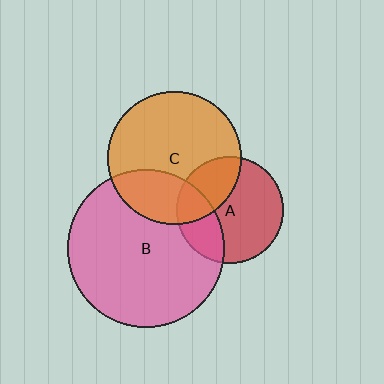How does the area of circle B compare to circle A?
Approximately 2.2 times.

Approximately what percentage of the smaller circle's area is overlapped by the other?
Approximately 30%.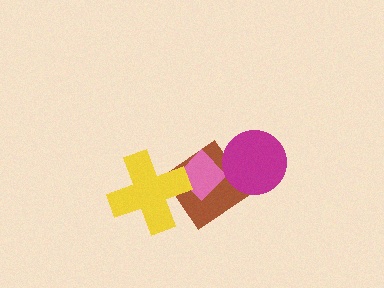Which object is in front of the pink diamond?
The yellow cross is in front of the pink diamond.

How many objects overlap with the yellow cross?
2 objects overlap with the yellow cross.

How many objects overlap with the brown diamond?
3 objects overlap with the brown diamond.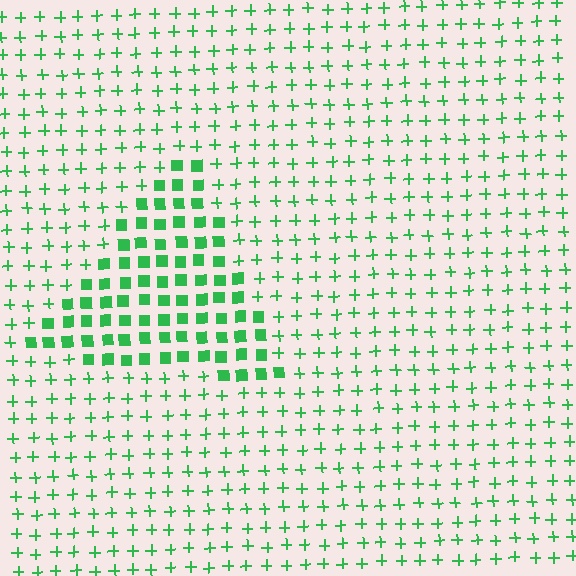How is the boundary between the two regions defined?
The boundary is defined by a change in element shape: squares inside vs. plus signs outside. All elements share the same color and spacing.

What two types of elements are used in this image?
The image uses squares inside the triangle region and plus signs outside it.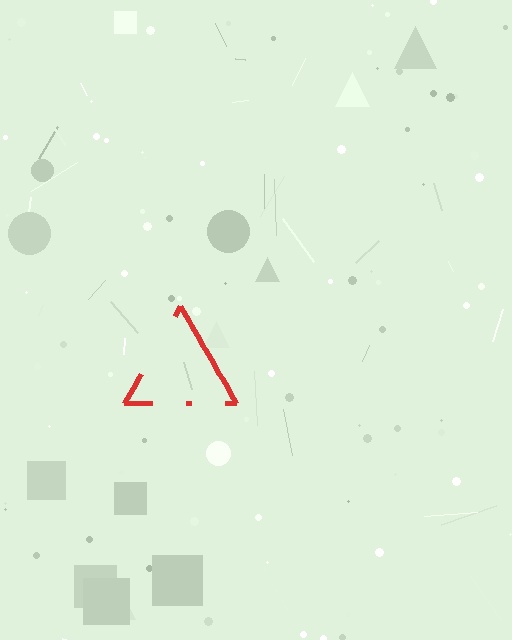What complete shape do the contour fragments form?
The contour fragments form a triangle.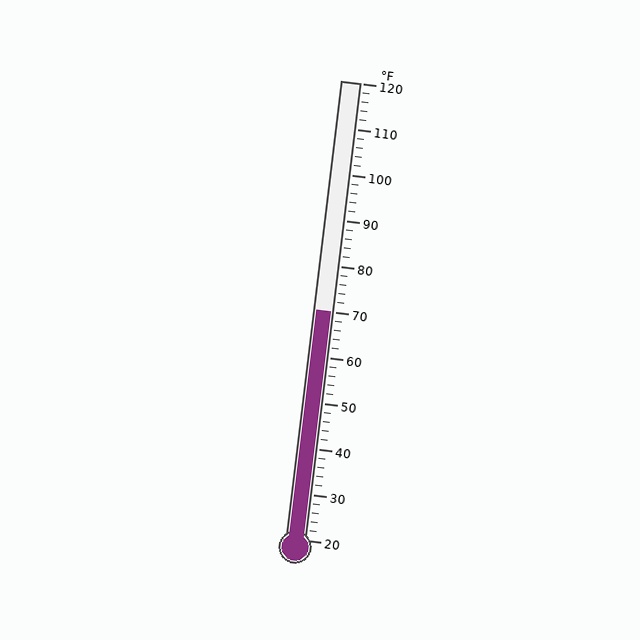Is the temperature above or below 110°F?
The temperature is below 110°F.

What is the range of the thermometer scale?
The thermometer scale ranges from 20°F to 120°F.